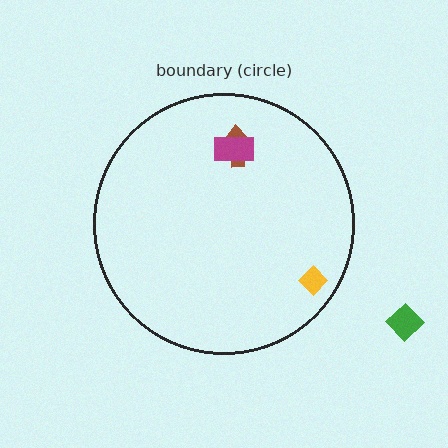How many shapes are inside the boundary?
3 inside, 1 outside.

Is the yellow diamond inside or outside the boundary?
Inside.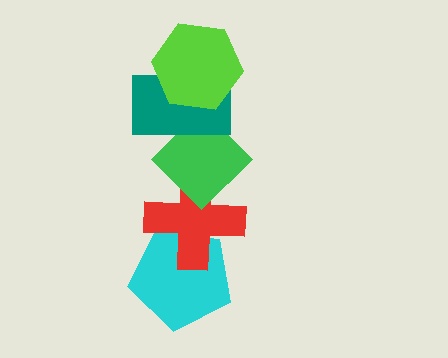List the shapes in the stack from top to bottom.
From top to bottom: the lime hexagon, the teal rectangle, the green diamond, the red cross, the cyan pentagon.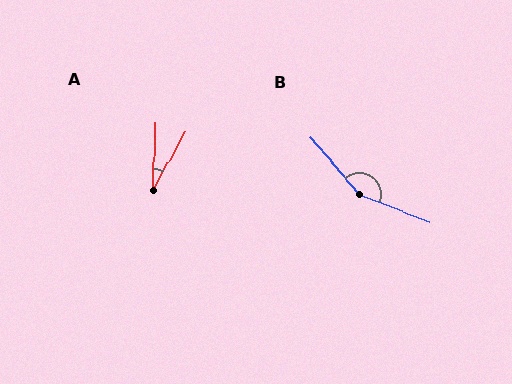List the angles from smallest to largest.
A (26°), B (152°).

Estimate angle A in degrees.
Approximately 26 degrees.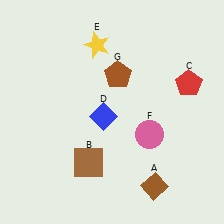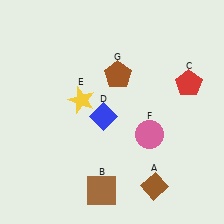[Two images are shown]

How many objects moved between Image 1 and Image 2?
2 objects moved between the two images.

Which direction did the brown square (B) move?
The brown square (B) moved down.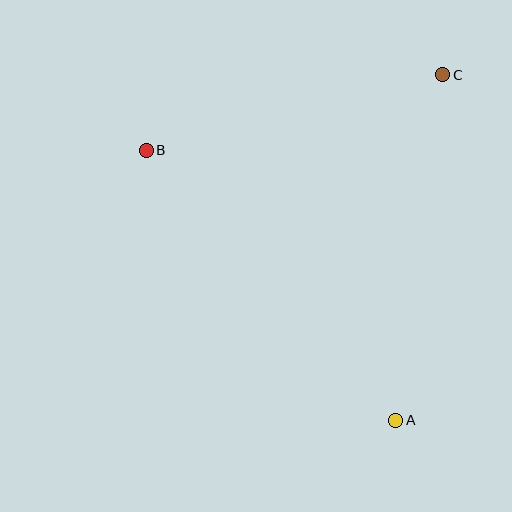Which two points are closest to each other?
Points B and C are closest to each other.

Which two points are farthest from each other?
Points A and B are farthest from each other.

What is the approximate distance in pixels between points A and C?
The distance between A and C is approximately 349 pixels.